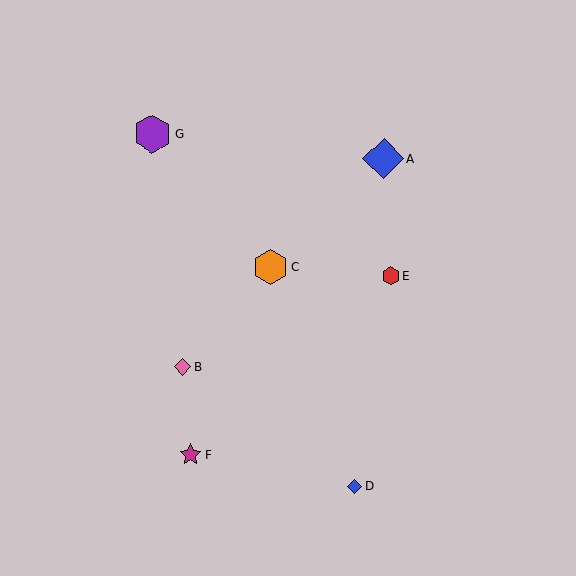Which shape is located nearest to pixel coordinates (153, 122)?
The purple hexagon (labeled G) at (152, 134) is nearest to that location.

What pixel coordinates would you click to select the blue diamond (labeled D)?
Click at (354, 486) to select the blue diamond D.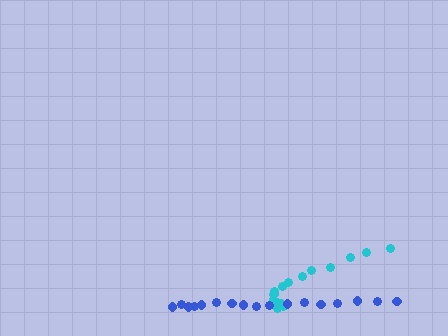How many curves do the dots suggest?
There are 2 distinct paths.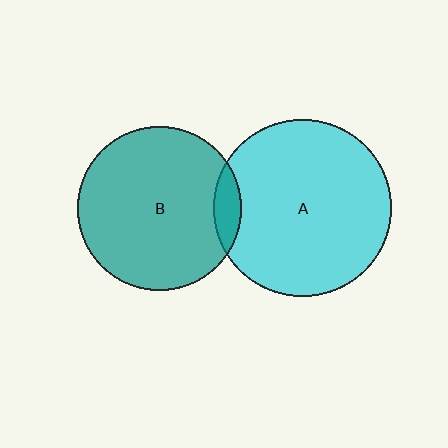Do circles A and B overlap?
Yes.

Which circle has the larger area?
Circle A (cyan).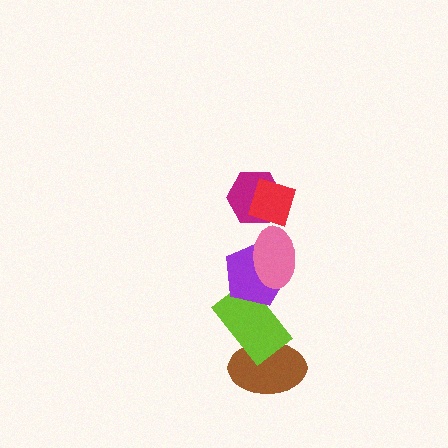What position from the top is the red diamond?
The red diamond is 1st from the top.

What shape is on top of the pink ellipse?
The magenta hexagon is on top of the pink ellipse.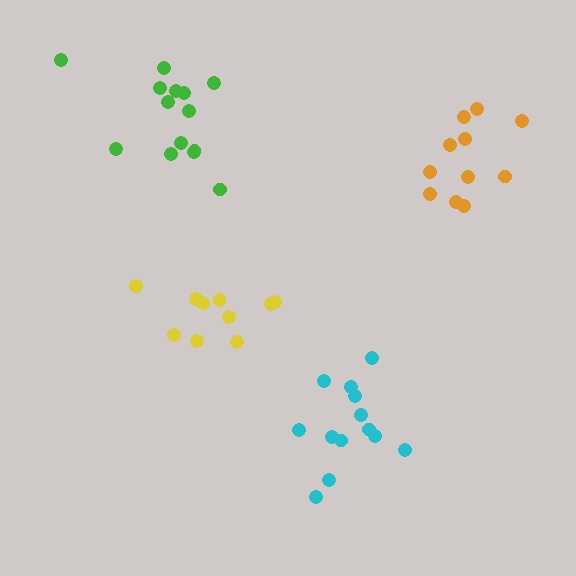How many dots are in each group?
Group 1: 11 dots, Group 2: 14 dots, Group 3: 10 dots, Group 4: 13 dots (48 total).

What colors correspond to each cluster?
The clusters are colored: orange, green, yellow, cyan.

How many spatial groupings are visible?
There are 4 spatial groupings.